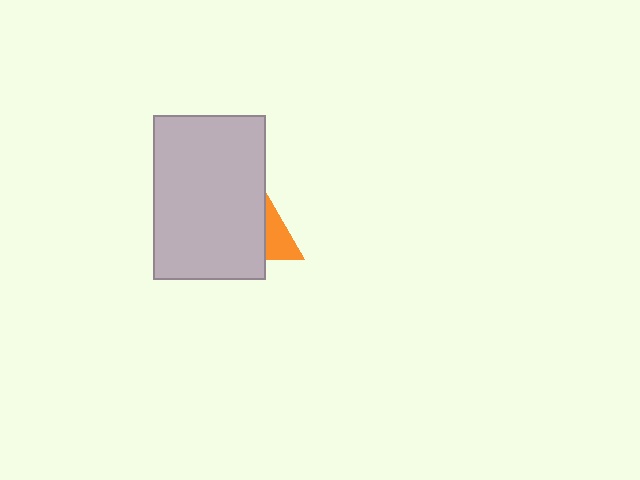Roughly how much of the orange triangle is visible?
A small part of it is visible (roughly 38%).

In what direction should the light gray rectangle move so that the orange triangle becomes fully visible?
The light gray rectangle should move left. That is the shortest direction to clear the overlap and leave the orange triangle fully visible.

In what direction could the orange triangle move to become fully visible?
The orange triangle could move right. That would shift it out from behind the light gray rectangle entirely.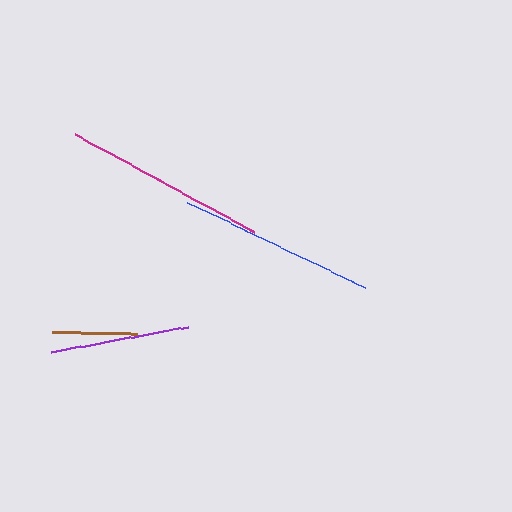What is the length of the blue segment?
The blue segment is approximately 197 pixels long.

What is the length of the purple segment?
The purple segment is approximately 140 pixels long.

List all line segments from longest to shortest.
From longest to shortest: magenta, blue, purple, brown.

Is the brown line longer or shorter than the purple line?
The purple line is longer than the brown line.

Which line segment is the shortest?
The brown line is the shortest at approximately 85 pixels.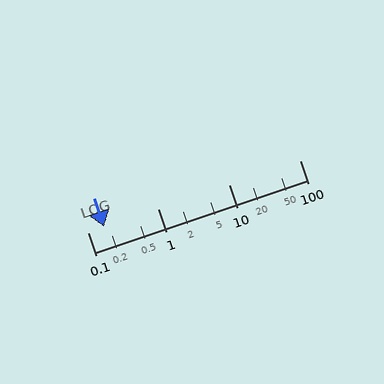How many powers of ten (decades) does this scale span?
The scale spans 3 decades, from 0.1 to 100.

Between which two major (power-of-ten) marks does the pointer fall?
The pointer is between 0.1 and 1.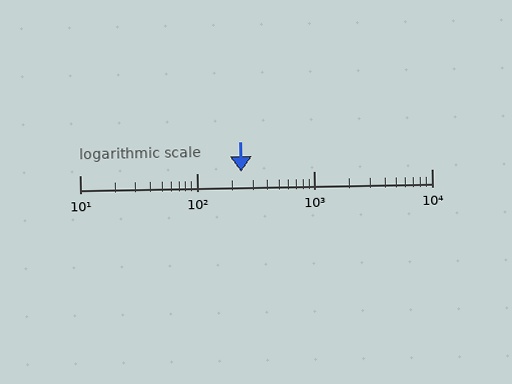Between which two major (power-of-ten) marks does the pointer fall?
The pointer is between 100 and 1000.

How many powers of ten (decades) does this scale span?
The scale spans 3 decades, from 10 to 10000.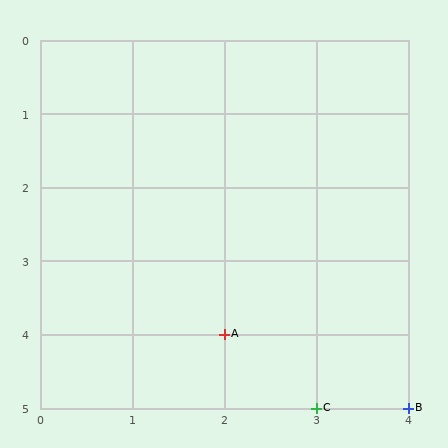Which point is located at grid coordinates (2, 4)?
Point A is at (2, 4).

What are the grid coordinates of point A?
Point A is at grid coordinates (2, 4).